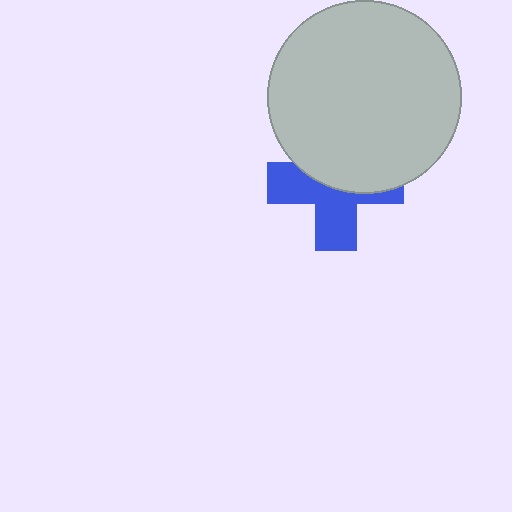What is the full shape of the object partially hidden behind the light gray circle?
The partially hidden object is a blue cross.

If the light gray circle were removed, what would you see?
You would see the complete blue cross.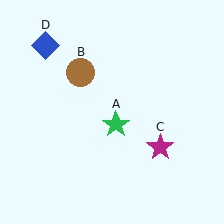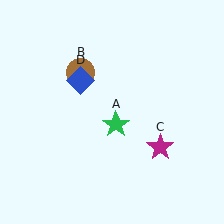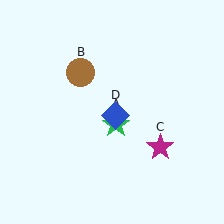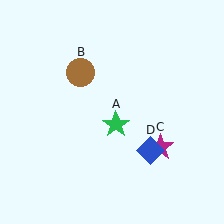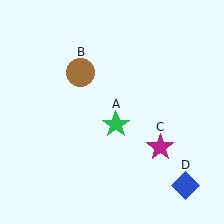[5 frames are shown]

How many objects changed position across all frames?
1 object changed position: blue diamond (object D).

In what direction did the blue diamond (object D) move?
The blue diamond (object D) moved down and to the right.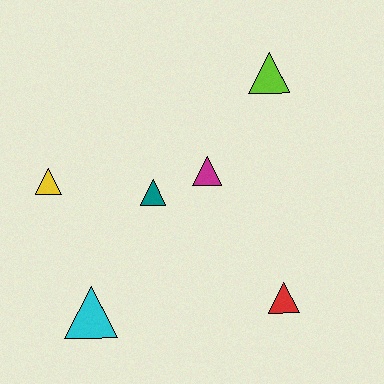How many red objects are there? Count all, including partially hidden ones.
There is 1 red object.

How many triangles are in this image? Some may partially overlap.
There are 6 triangles.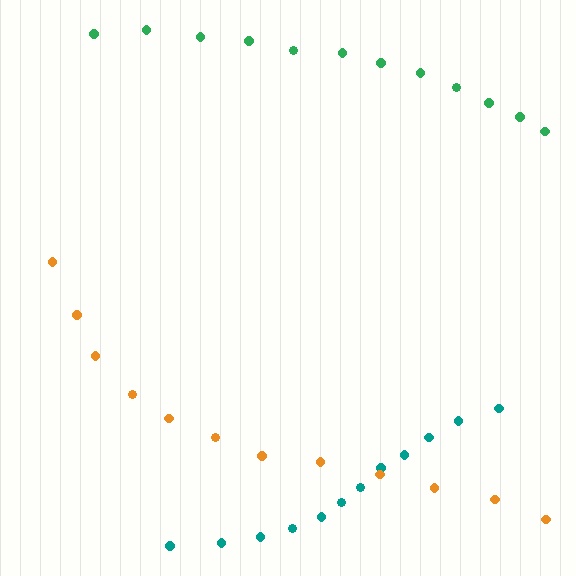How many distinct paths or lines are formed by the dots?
There are 3 distinct paths.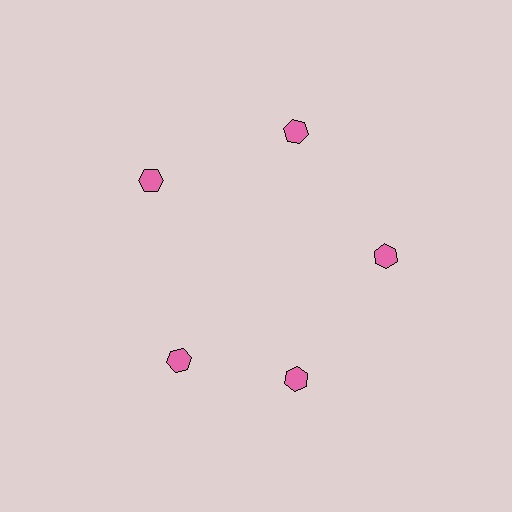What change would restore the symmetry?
The symmetry would be restored by rotating it back into even spacing with its neighbors so that all 5 hexagons sit at equal angles and equal distance from the center.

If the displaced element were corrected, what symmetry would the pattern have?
It would have 5-fold rotational symmetry — the pattern would map onto itself every 72 degrees.